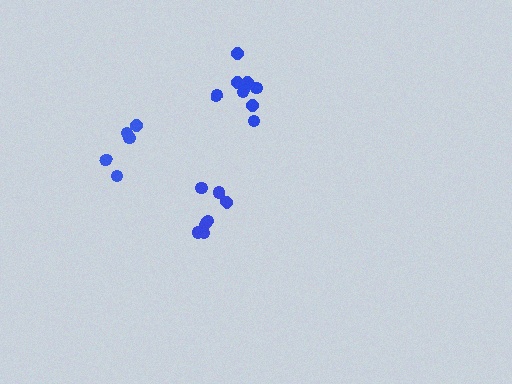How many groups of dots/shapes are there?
There are 3 groups.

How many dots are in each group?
Group 1: 7 dots, Group 2: 9 dots, Group 3: 5 dots (21 total).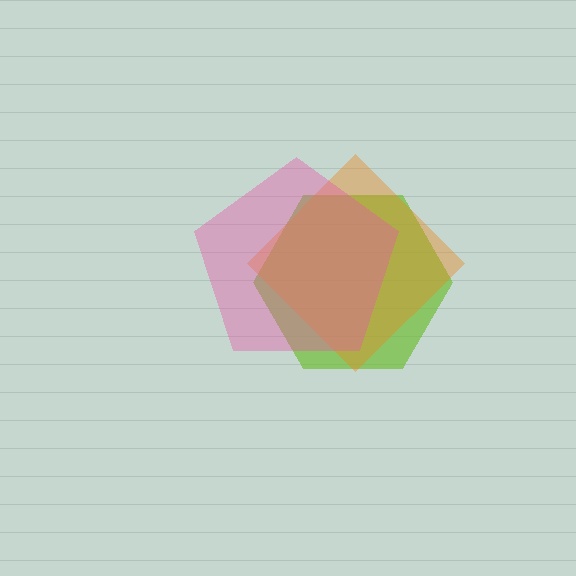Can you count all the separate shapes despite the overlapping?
Yes, there are 3 separate shapes.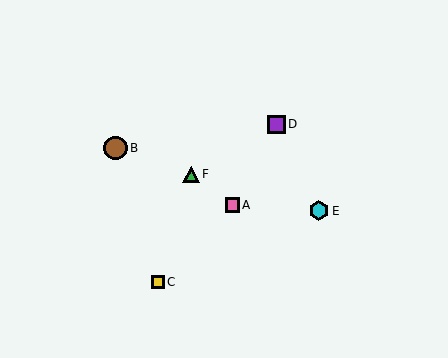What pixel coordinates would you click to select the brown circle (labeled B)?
Click at (116, 148) to select the brown circle B.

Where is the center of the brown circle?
The center of the brown circle is at (116, 148).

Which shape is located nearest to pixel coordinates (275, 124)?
The purple square (labeled D) at (276, 124) is nearest to that location.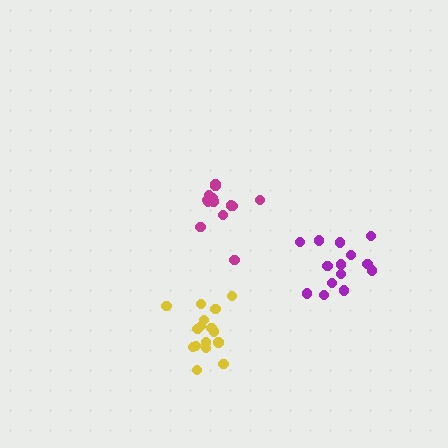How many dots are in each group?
Group 1: 14 dots, Group 2: 16 dots, Group 3: 13 dots (43 total).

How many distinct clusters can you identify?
There are 3 distinct clusters.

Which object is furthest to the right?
The purple cluster is rightmost.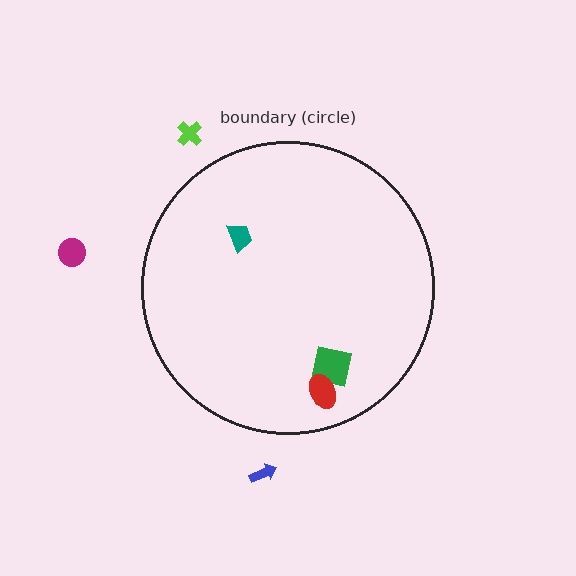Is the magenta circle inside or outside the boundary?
Outside.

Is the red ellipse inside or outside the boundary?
Inside.